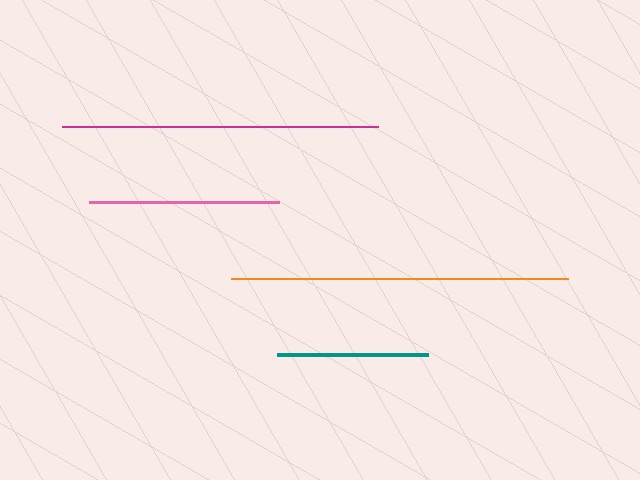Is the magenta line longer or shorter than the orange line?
The orange line is longer than the magenta line.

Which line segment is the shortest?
The teal line is the shortest at approximately 151 pixels.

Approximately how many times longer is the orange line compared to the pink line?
The orange line is approximately 1.8 times the length of the pink line.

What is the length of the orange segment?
The orange segment is approximately 337 pixels long.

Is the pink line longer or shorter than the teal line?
The pink line is longer than the teal line.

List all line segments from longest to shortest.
From longest to shortest: orange, magenta, pink, teal.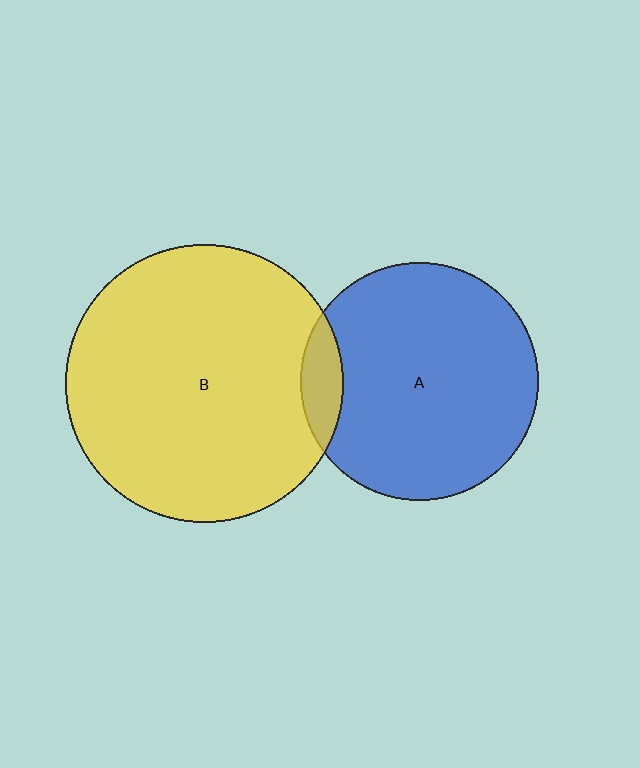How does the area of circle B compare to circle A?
Approximately 1.4 times.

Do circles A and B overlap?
Yes.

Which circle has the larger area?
Circle B (yellow).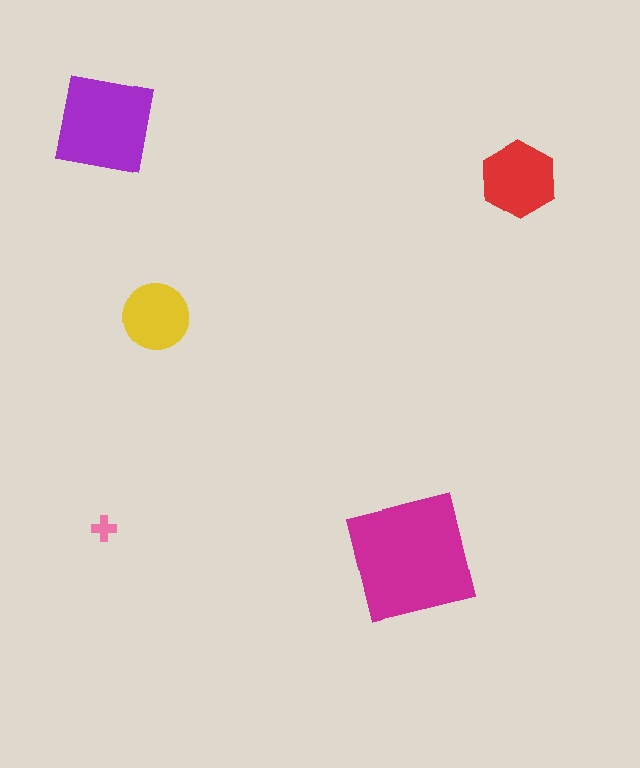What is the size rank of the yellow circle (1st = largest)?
4th.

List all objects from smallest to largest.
The pink cross, the yellow circle, the red hexagon, the purple square, the magenta square.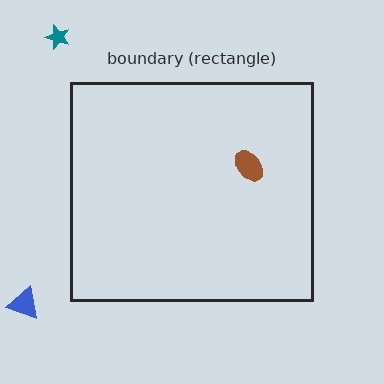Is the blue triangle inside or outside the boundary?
Outside.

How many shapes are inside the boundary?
1 inside, 2 outside.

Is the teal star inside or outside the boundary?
Outside.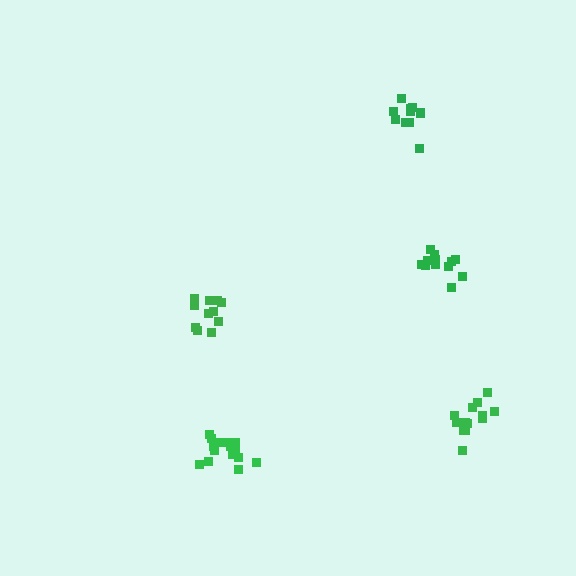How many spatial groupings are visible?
There are 5 spatial groupings.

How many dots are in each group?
Group 1: 11 dots, Group 2: 14 dots, Group 3: 10 dots, Group 4: 12 dots, Group 5: 15 dots (62 total).